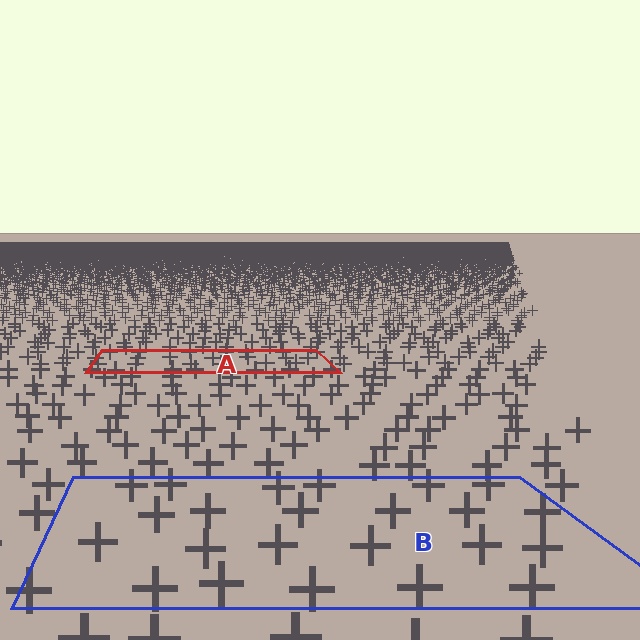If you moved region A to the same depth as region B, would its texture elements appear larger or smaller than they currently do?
They would appear larger. At a closer depth, the same texture elements are projected at a bigger on-screen size.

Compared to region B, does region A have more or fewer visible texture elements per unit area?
Region A has more texture elements per unit area — they are packed more densely because it is farther away.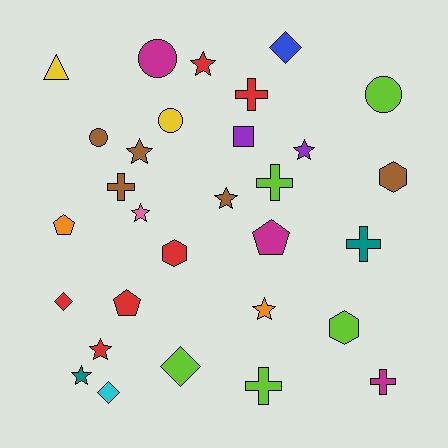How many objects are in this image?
There are 30 objects.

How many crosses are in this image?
There are 6 crosses.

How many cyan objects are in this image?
There is 1 cyan object.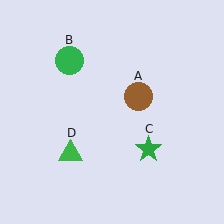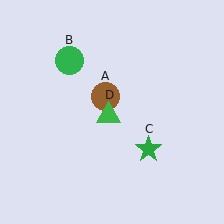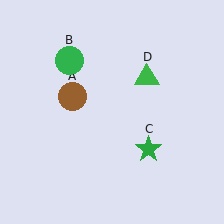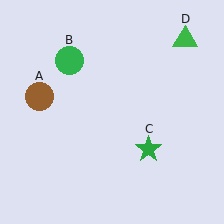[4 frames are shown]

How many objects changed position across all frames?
2 objects changed position: brown circle (object A), green triangle (object D).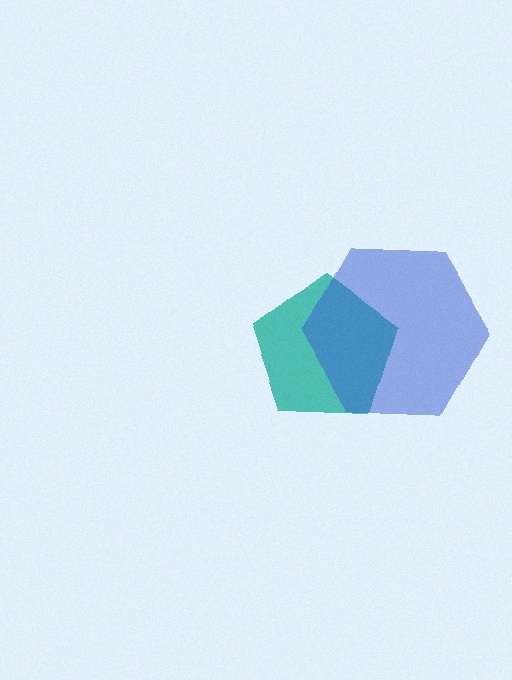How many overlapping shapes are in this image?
There are 2 overlapping shapes in the image.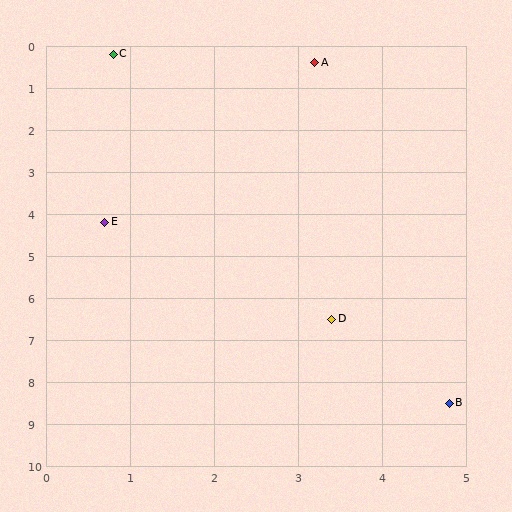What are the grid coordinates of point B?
Point B is at approximately (4.8, 8.5).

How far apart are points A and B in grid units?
Points A and B are about 8.3 grid units apart.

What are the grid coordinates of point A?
Point A is at approximately (3.2, 0.4).